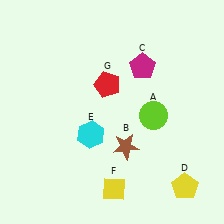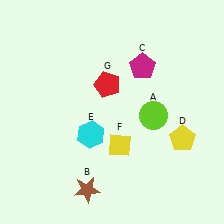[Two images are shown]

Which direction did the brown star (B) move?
The brown star (B) moved down.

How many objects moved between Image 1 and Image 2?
3 objects moved between the two images.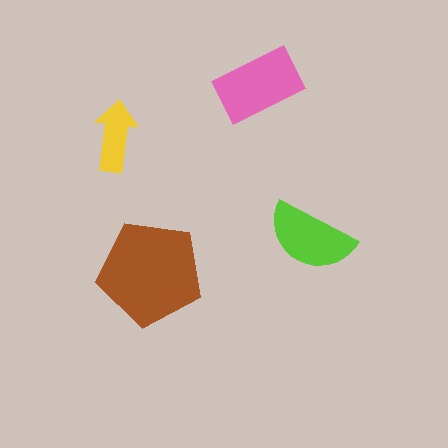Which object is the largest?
The brown pentagon.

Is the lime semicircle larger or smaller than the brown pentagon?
Smaller.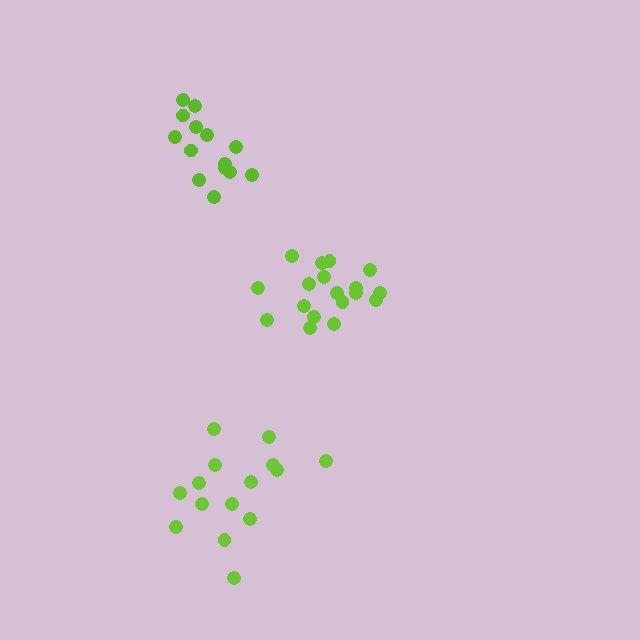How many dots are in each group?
Group 1: 18 dots, Group 2: 15 dots, Group 3: 14 dots (47 total).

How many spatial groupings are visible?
There are 3 spatial groupings.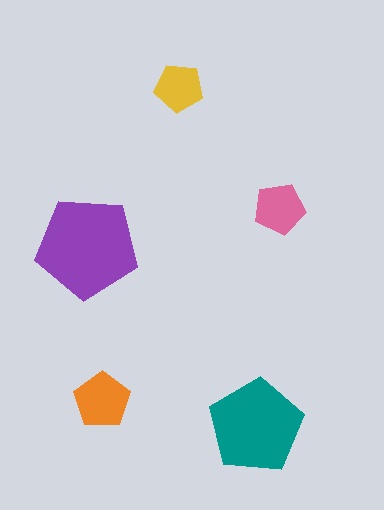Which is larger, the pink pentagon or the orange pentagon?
The orange one.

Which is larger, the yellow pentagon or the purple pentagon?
The purple one.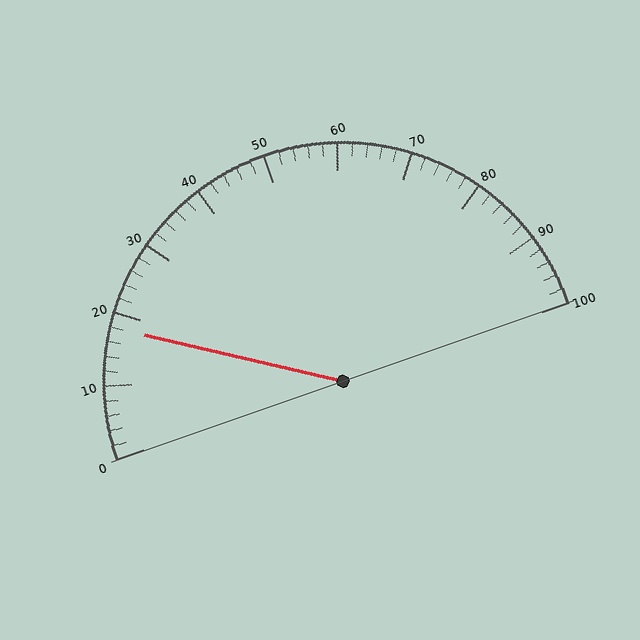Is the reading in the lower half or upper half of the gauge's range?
The reading is in the lower half of the range (0 to 100).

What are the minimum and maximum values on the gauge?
The gauge ranges from 0 to 100.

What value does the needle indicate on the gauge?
The needle indicates approximately 18.